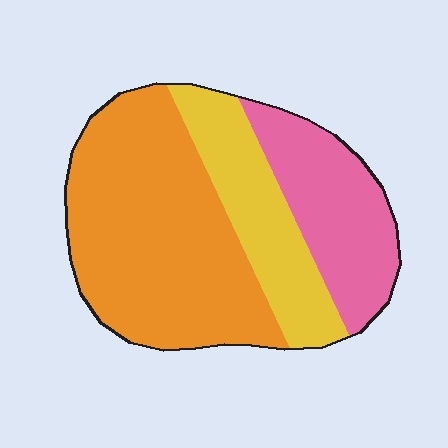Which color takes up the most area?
Orange, at roughly 50%.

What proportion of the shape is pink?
Pink covers roughly 25% of the shape.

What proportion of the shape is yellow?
Yellow covers 23% of the shape.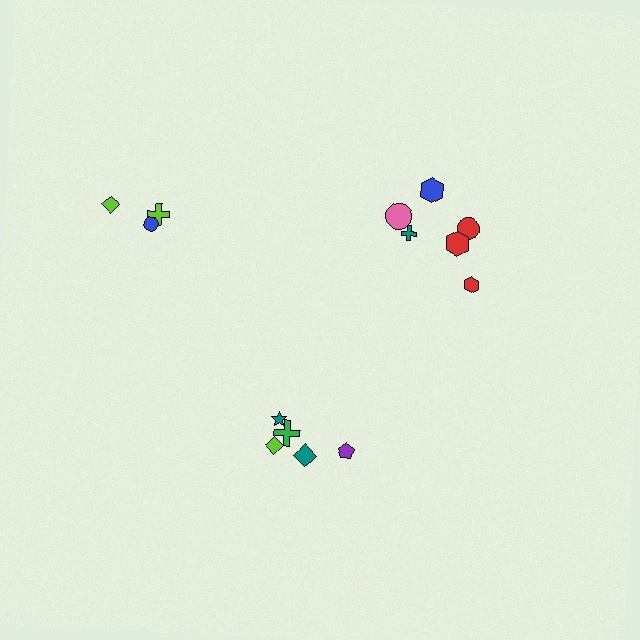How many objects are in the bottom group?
There are 5 objects.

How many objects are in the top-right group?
There are 6 objects.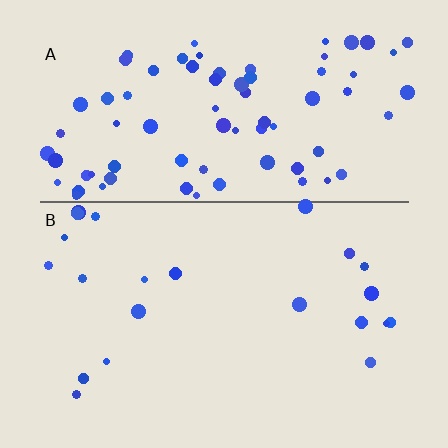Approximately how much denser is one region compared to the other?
Approximately 3.6× — region A over region B.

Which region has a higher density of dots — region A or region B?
A (the top).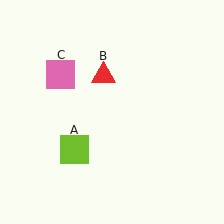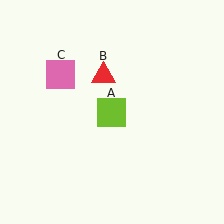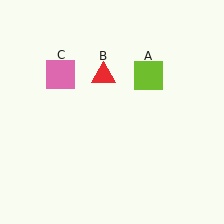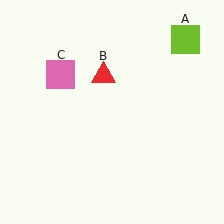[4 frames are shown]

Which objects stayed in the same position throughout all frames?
Red triangle (object B) and pink square (object C) remained stationary.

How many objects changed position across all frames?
1 object changed position: lime square (object A).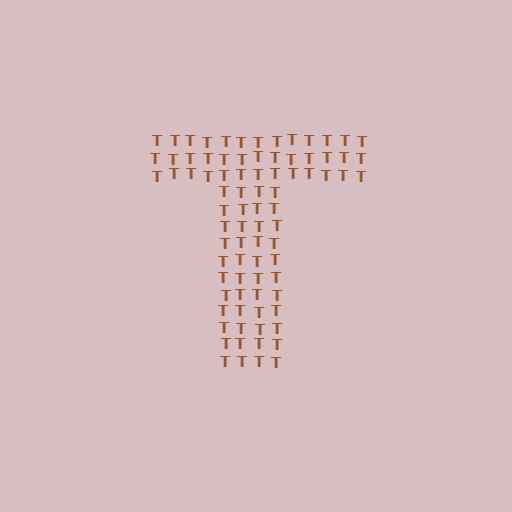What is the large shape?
The large shape is the letter T.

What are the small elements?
The small elements are letter T's.